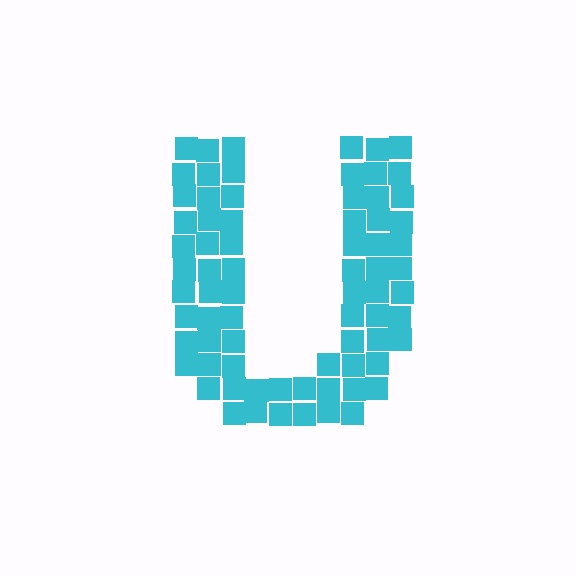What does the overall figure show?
The overall figure shows the letter U.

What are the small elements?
The small elements are squares.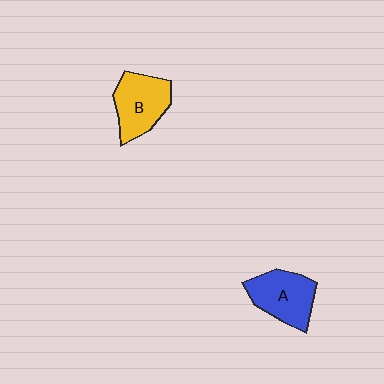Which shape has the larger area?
Shape A (blue).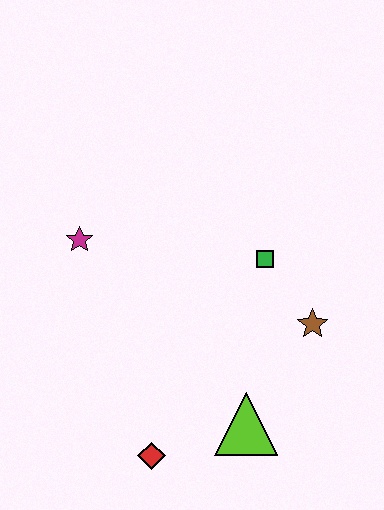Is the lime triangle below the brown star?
Yes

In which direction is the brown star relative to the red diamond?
The brown star is to the right of the red diamond.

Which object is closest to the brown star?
The green square is closest to the brown star.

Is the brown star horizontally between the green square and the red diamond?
No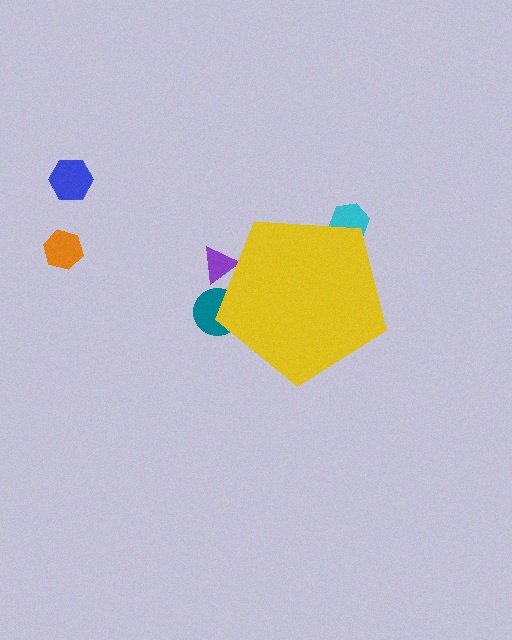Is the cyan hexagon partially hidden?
Yes, the cyan hexagon is partially hidden behind the yellow pentagon.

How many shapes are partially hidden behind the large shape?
3 shapes are partially hidden.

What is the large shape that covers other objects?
A yellow pentagon.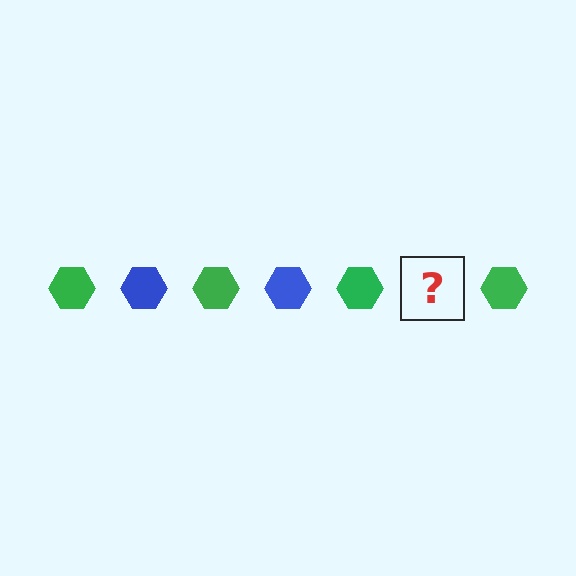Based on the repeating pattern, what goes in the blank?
The blank should be a blue hexagon.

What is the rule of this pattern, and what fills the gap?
The rule is that the pattern cycles through green, blue hexagons. The gap should be filled with a blue hexagon.